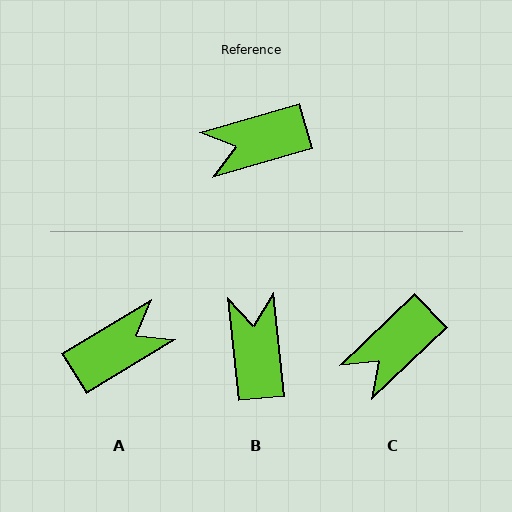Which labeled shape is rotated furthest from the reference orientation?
A, about 165 degrees away.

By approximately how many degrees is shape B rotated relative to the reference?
Approximately 100 degrees clockwise.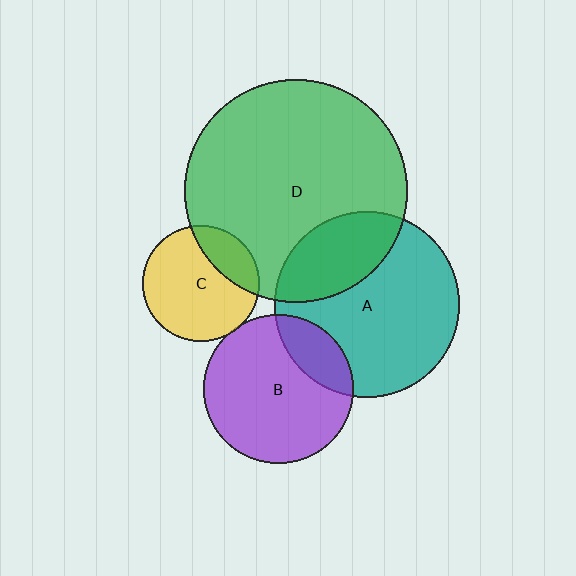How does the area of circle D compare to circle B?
Approximately 2.2 times.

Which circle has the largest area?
Circle D (green).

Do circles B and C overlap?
Yes.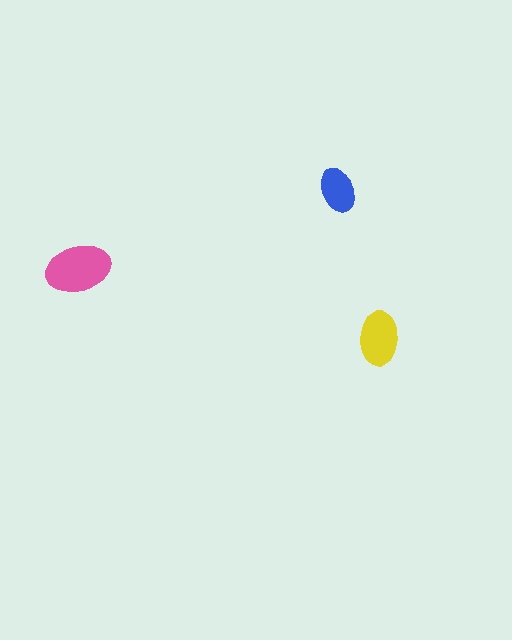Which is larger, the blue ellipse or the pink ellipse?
The pink one.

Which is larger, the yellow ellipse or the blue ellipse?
The yellow one.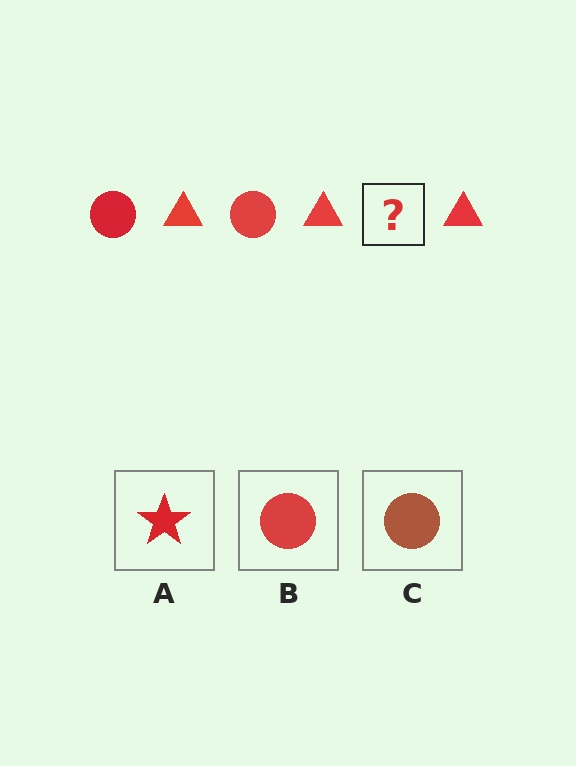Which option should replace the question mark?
Option B.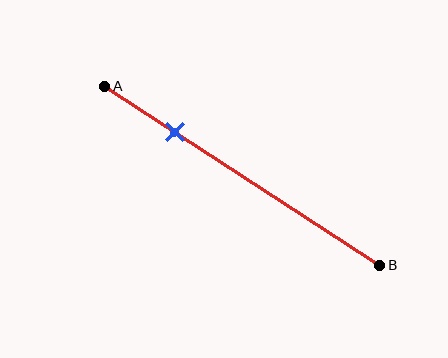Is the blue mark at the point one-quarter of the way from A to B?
Yes, the mark is approximately at the one-quarter point.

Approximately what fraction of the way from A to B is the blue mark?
The blue mark is approximately 25% of the way from A to B.